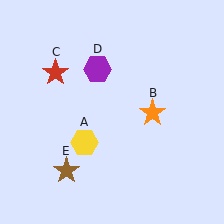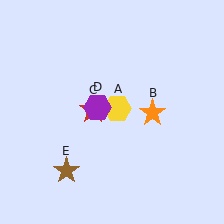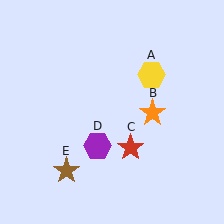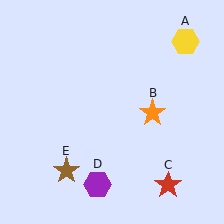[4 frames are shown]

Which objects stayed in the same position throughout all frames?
Orange star (object B) and brown star (object E) remained stationary.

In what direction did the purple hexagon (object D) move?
The purple hexagon (object D) moved down.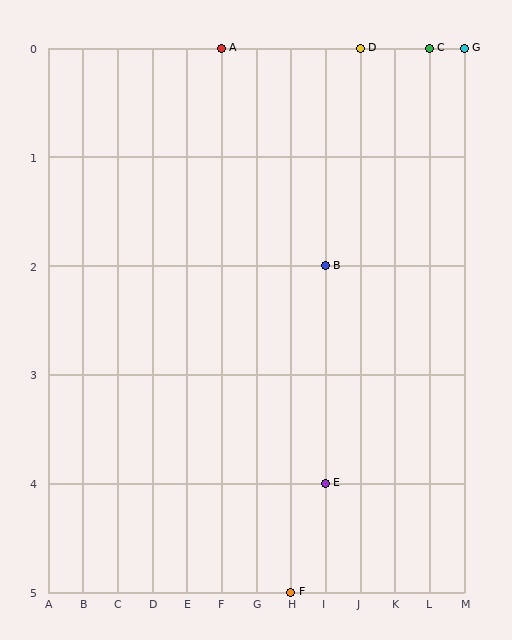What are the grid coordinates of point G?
Point G is at grid coordinates (M, 0).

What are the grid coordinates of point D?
Point D is at grid coordinates (J, 0).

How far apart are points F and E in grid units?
Points F and E are 1 column and 1 row apart (about 1.4 grid units diagonally).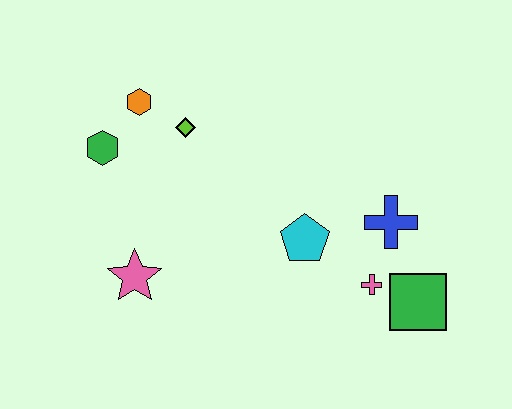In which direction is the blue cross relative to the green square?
The blue cross is above the green square.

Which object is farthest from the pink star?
The green square is farthest from the pink star.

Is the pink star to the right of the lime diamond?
No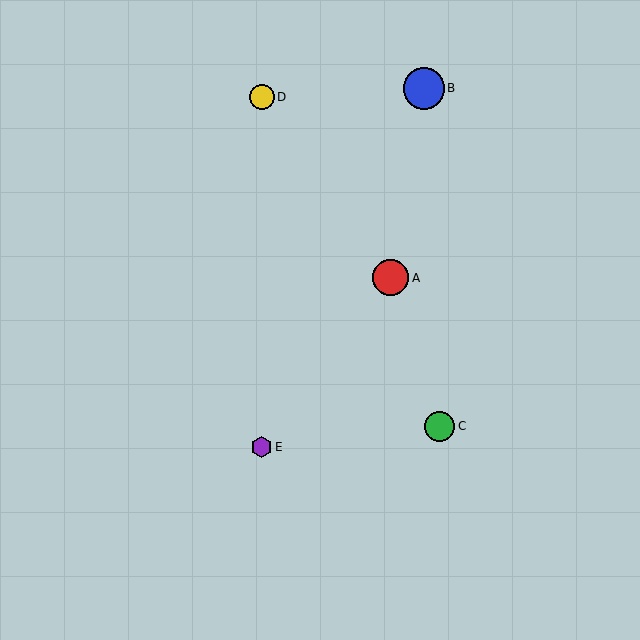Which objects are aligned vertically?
Objects D, E are aligned vertically.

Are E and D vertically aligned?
Yes, both are at x≈262.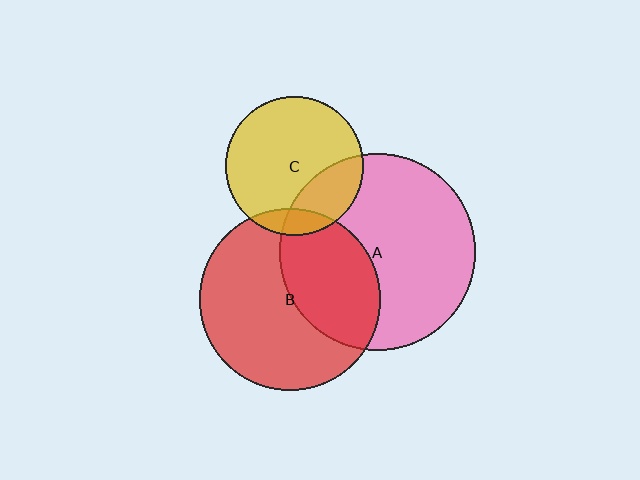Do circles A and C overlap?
Yes.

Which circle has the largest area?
Circle A (pink).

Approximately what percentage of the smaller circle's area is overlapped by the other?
Approximately 25%.